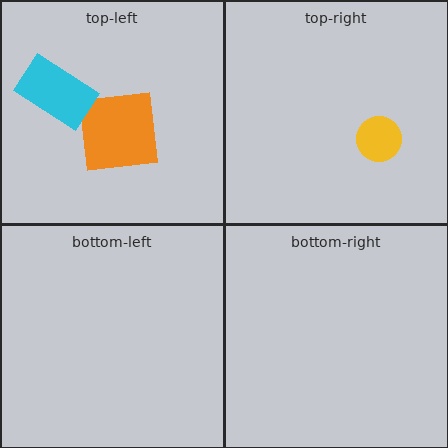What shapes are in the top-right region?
The yellow circle.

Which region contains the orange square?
The top-left region.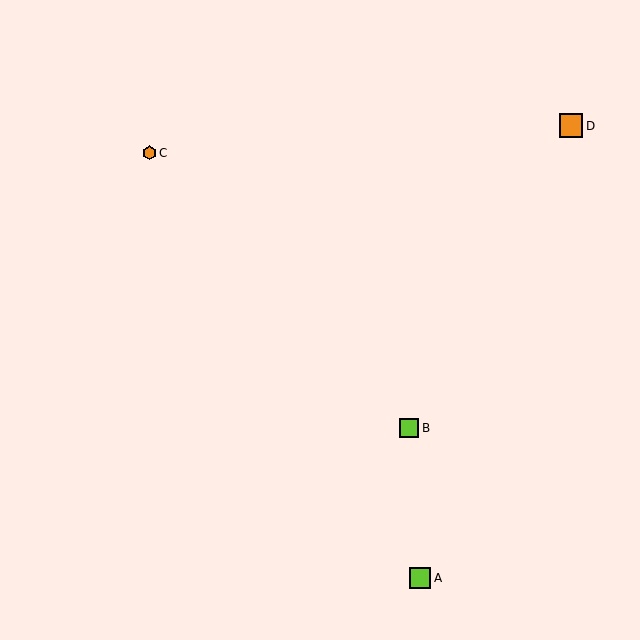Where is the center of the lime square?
The center of the lime square is at (409, 428).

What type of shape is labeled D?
Shape D is an orange square.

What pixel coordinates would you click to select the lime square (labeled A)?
Click at (420, 578) to select the lime square A.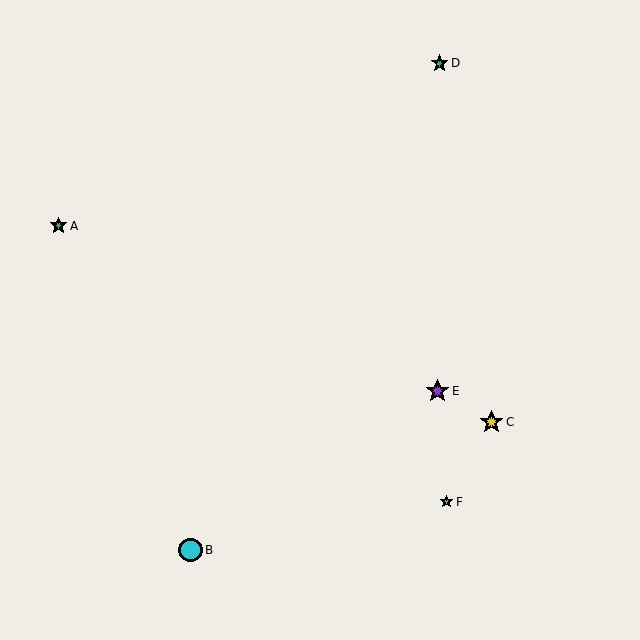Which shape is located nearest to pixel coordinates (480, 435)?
The yellow star (labeled C) at (491, 422) is nearest to that location.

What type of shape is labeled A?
Shape A is a green star.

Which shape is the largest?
The cyan circle (labeled B) is the largest.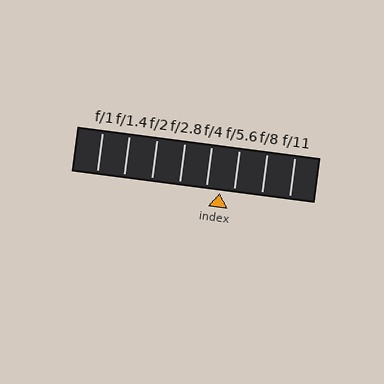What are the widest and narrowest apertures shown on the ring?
The widest aperture shown is f/1 and the narrowest is f/11.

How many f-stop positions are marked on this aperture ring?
There are 8 f-stop positions marked.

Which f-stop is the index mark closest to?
The index mark is closest to f/4.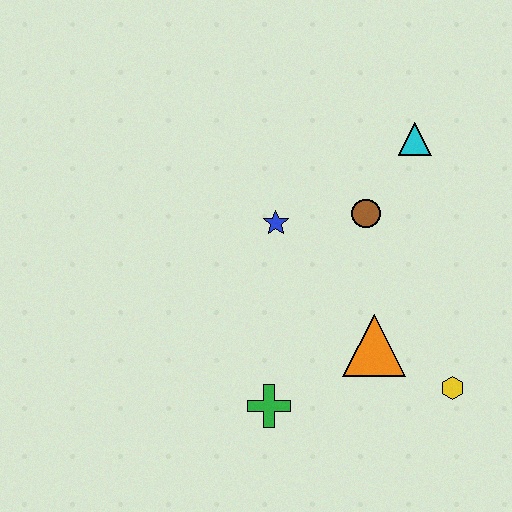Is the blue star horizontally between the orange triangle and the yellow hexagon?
No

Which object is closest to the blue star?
The brown circle is closest to the blue star.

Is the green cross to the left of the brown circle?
Yes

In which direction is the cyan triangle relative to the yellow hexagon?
The cyan triangle is above the yellow hexagon.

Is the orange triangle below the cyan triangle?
Yes